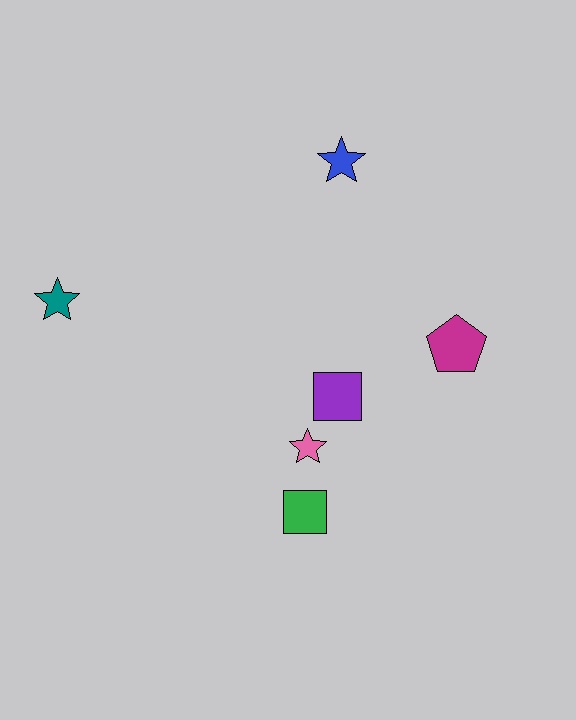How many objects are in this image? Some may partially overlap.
There are 6 objects.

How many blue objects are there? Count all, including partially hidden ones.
There is 1 blue object.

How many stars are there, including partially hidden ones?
There are 3 stars.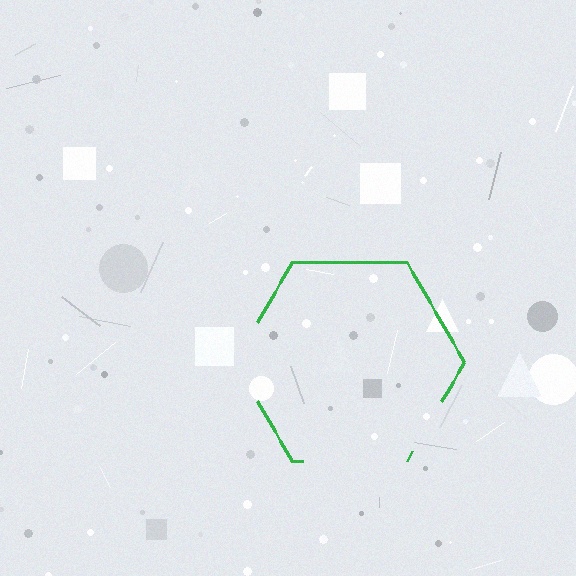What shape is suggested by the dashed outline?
The dashed outline suggests a hexagon.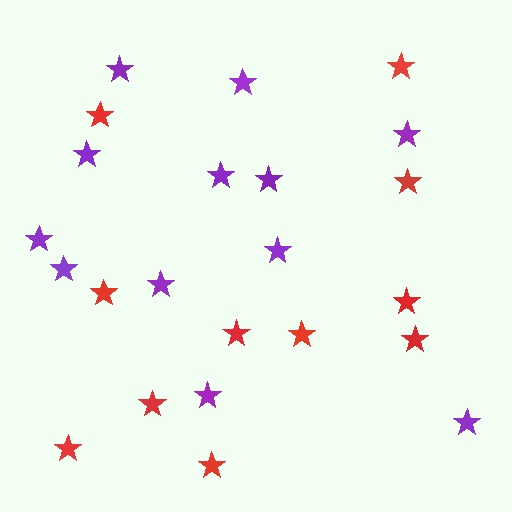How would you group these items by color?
There are 2 groups: one group of purple stars (12) and one group of red stars (11).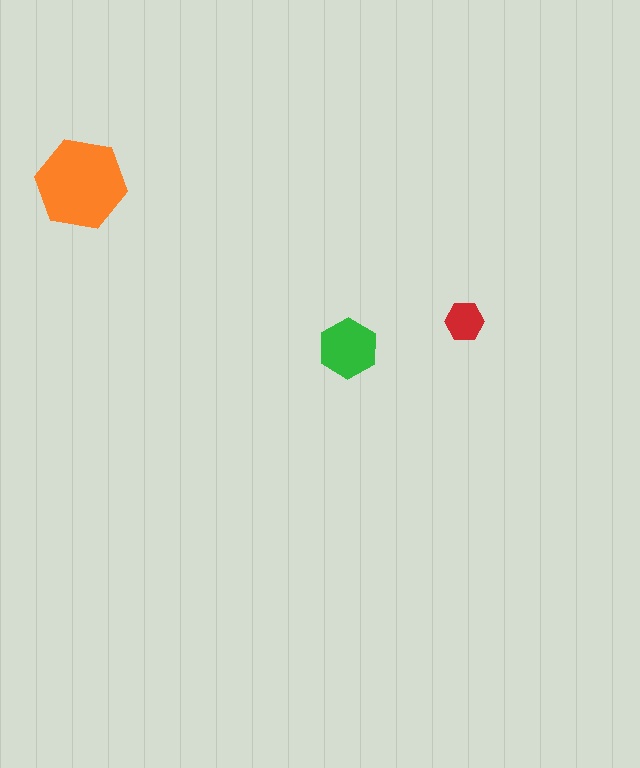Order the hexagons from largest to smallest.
the orange one, the green one, the red one.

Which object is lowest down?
The green hexagon is bottommost.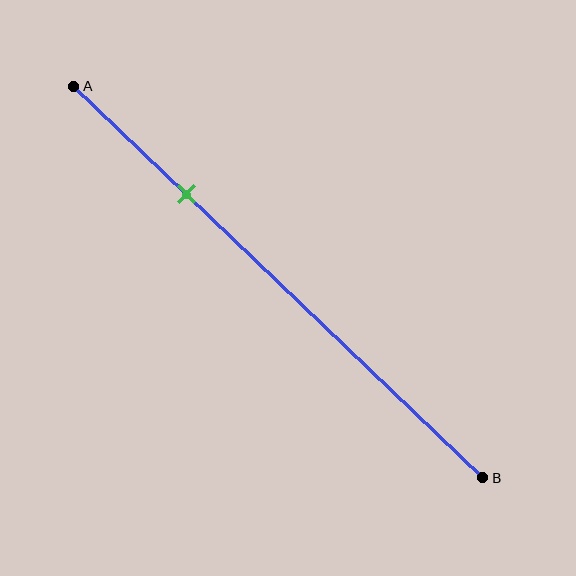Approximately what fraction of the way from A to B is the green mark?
The green mark is approximately 30% of the way from A to B.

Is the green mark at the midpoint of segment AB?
No, the mark is at about 30% from A, not at the 50% midpoint.